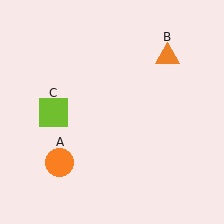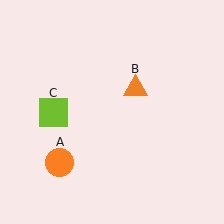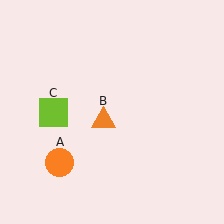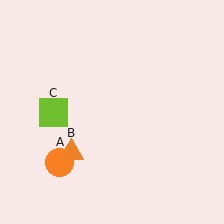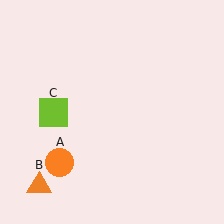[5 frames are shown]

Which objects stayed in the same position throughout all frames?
Orange circle (object A) and lime square (object C) remained stationary.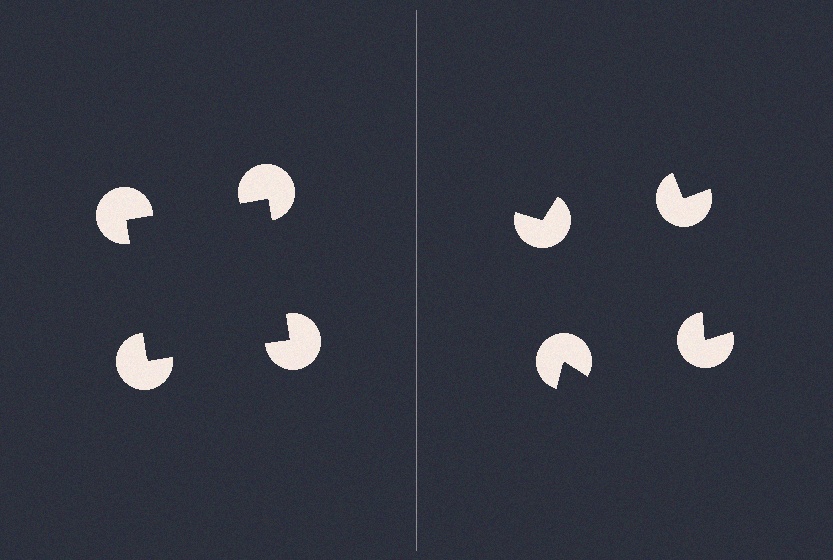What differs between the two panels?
The pac-man discs are positioned identically on both sides; only the wedge orientations differ. On the left they align to a square; on the right they are misaligned.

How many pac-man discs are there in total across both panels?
8 — 4 on each side.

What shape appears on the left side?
An illusory square.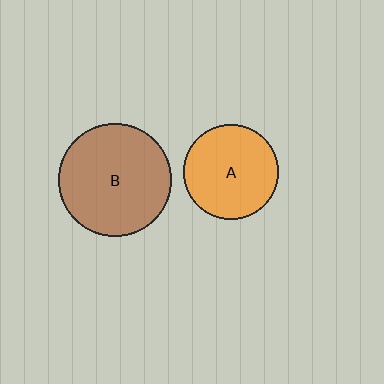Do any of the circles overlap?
No, none of the circles overlap.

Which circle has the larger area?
Circle B (brown).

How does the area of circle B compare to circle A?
Approximately 1.4 times.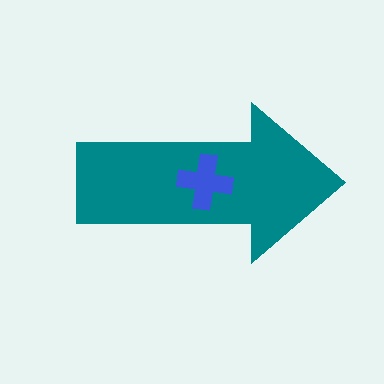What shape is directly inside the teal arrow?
The blue cross.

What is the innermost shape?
The blue cross.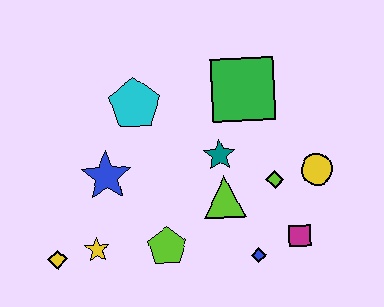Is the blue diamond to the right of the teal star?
Yes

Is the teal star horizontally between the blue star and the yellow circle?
Yes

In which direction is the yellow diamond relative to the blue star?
The yellow diamond is below the blue star.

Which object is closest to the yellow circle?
The lime diamond is closest to the yellow circle.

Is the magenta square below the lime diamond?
Yes